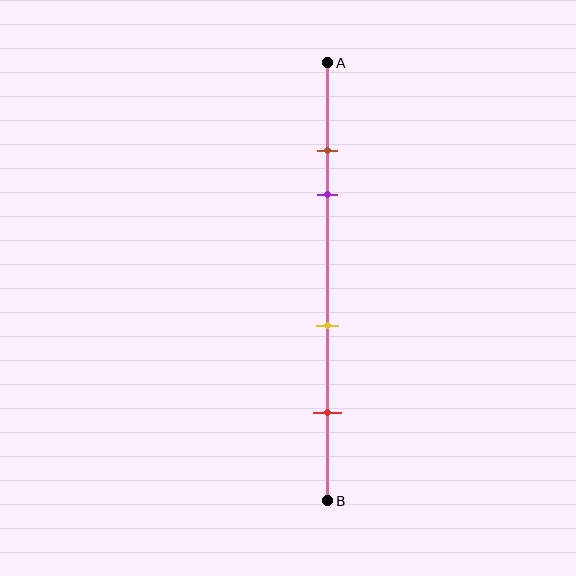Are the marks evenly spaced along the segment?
No, the marks are not evenly spaced.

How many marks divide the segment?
There are 4 marks dividing the segment.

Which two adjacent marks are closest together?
The brown and purple marks are the closest adjacent pair.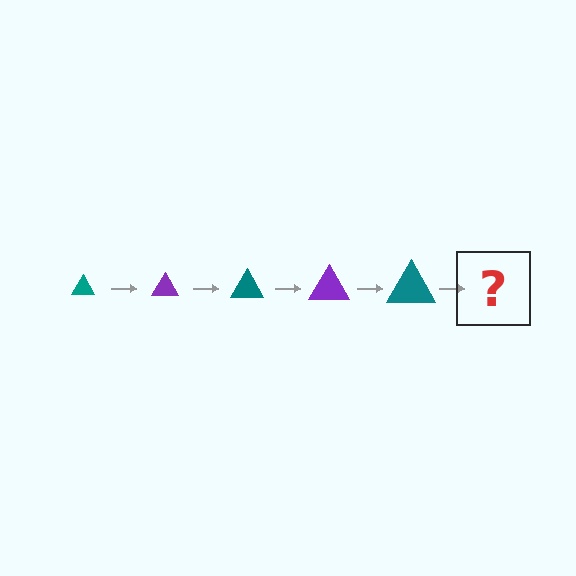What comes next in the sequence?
The next element should be a purple triangle, larger than the previous one.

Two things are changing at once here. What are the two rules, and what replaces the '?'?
The two rules are that the triangle grows larger each step and the color cycles through teal and purple. The '?' should be a purple triangle, larger than the previous one.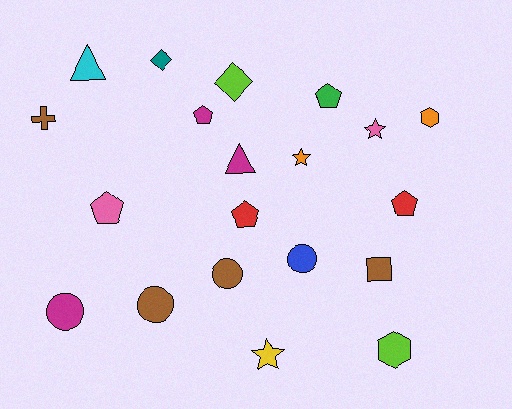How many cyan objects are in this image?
There is 1 cyan object.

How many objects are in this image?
There are 20 objects.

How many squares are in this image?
There is 1 square.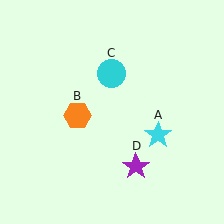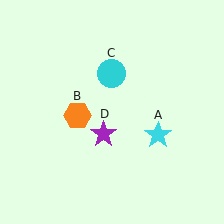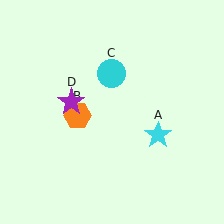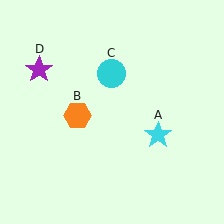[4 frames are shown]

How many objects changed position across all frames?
1 object changed position: purple star (object D).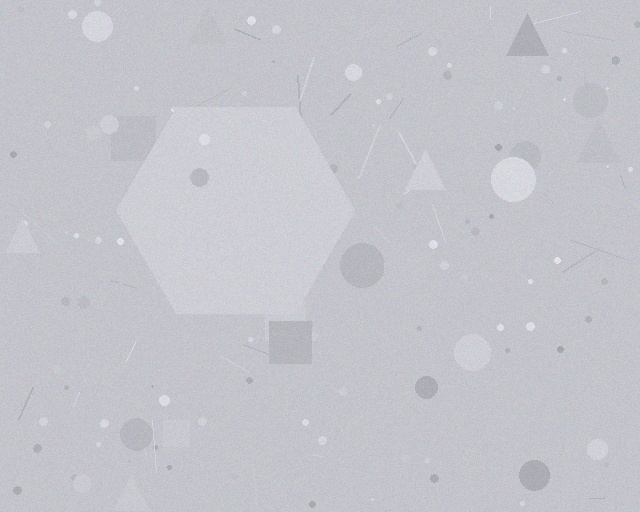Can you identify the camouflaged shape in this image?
The camouflaged shape is a hexagon.